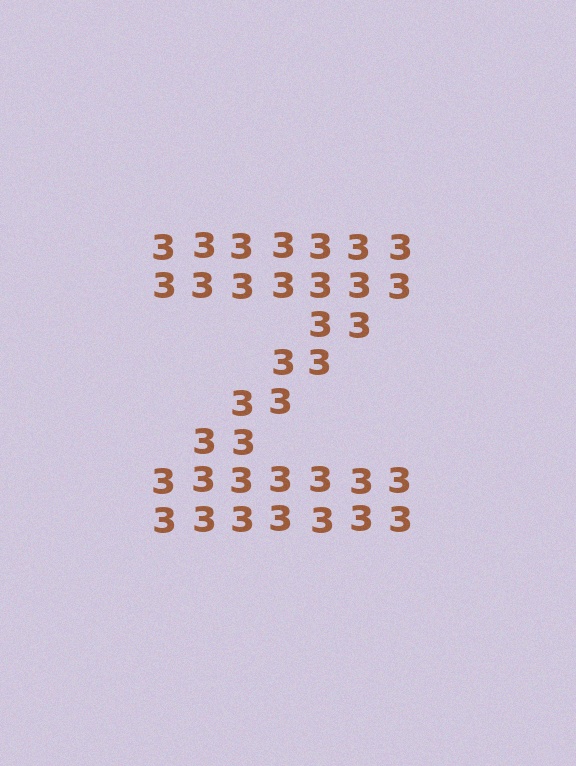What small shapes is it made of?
It is made of small digit 3's.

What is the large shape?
The large shape is the letter Z.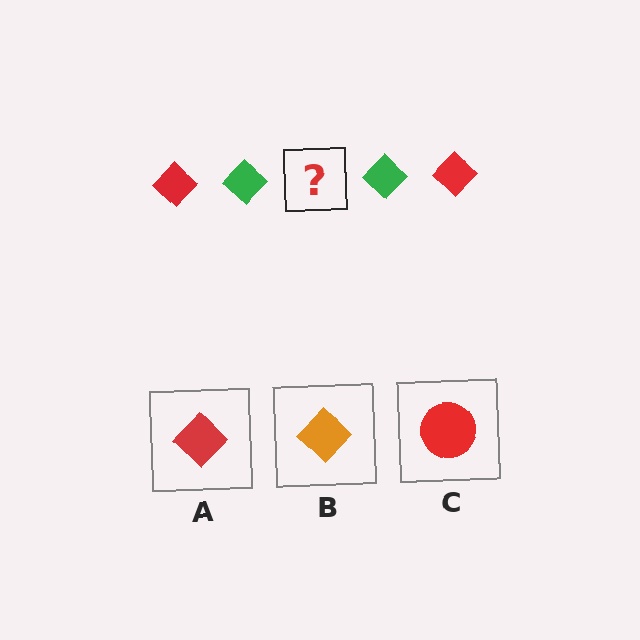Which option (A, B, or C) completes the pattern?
A.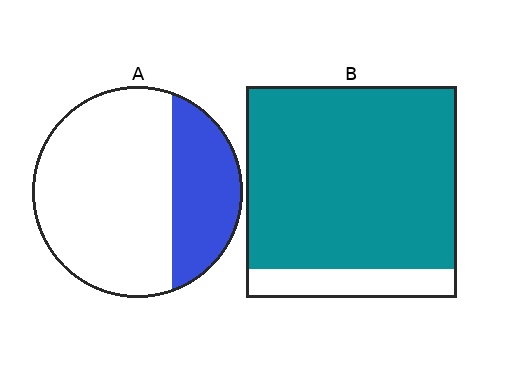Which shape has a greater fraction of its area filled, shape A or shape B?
Shape B.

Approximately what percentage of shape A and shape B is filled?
A is approximately 30% and B is approximately 85%.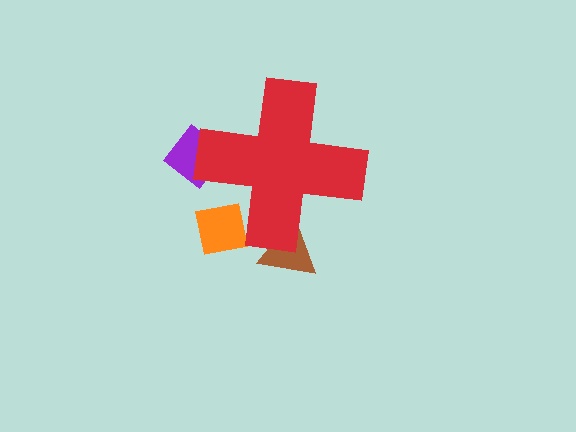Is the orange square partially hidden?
Yes, the orange square is partially hidden behind the red cross.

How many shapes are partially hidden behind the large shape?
3 shapes are partially hidden.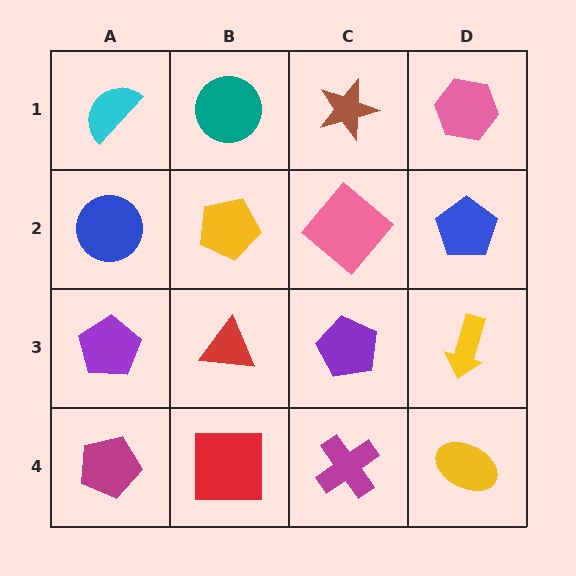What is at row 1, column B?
A teal circle.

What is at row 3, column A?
A purple pentagon.